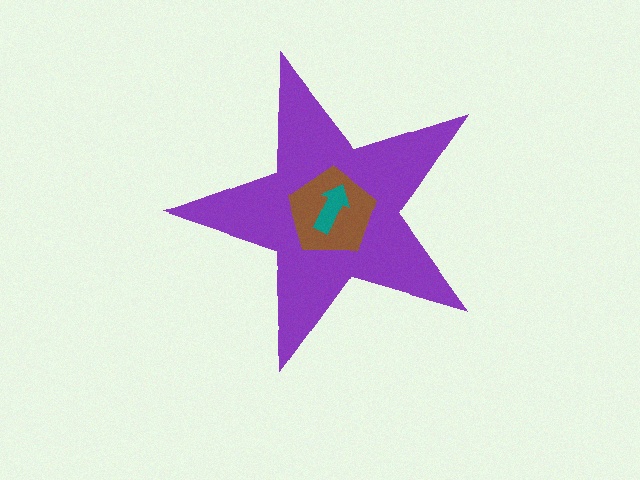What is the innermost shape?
The teal arrow.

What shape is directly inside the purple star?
The brown pentagon.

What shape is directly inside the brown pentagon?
The teal arrow.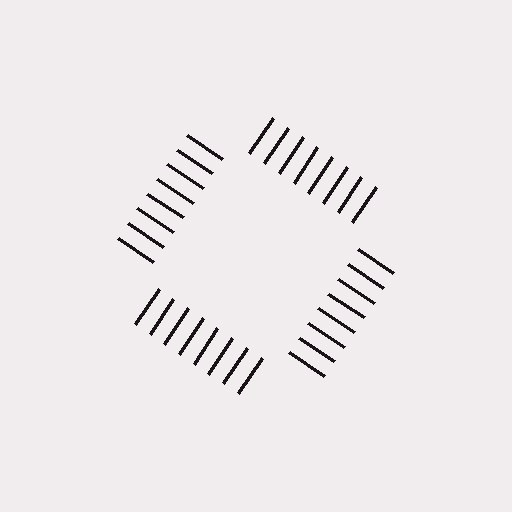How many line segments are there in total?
32 — 8 along each of the 4 edges.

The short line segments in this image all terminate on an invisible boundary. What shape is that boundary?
An illusory square — the line segments terminate on its edges but no continuous stroke is drawn.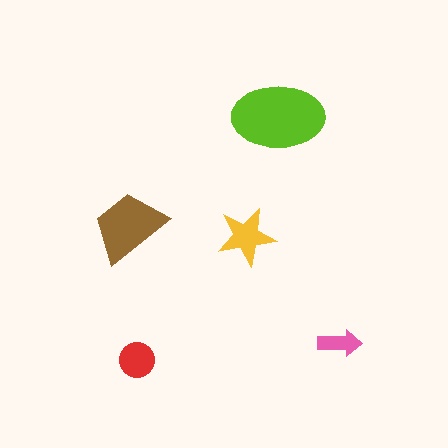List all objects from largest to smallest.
The lime ellipse, the brown trapezoid, the yellow star, the red circle, the pink arrow.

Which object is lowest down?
The red circle is bottommost.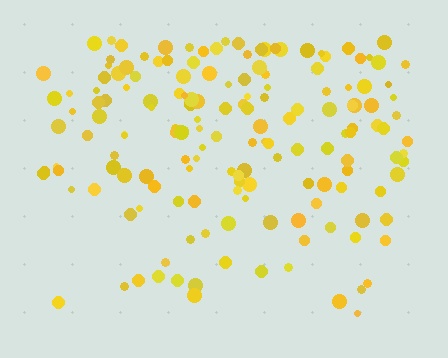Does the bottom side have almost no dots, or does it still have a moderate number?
Still a moderate number, just noticeably fewer than the top.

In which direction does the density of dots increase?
From bottom to top, with the top side densest.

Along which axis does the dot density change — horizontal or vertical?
Vertical.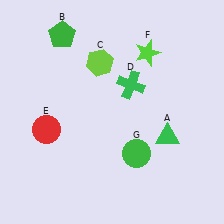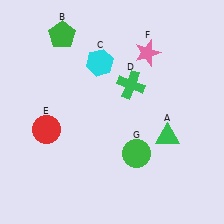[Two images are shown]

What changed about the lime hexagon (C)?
In Image 1, C is lime. In Image 2, it changed to cyan.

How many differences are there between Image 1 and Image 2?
There are 2 differences between the two images.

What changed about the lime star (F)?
In Image 1, F is lime. In Image 2, it changed to pink.